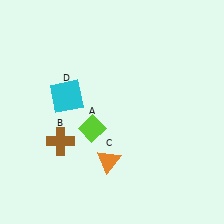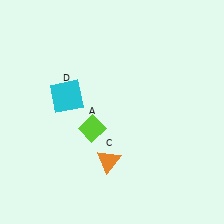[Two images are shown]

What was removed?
The brown cross (B) was removed in Image 2.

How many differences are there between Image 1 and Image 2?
There is 1 difference between the two images.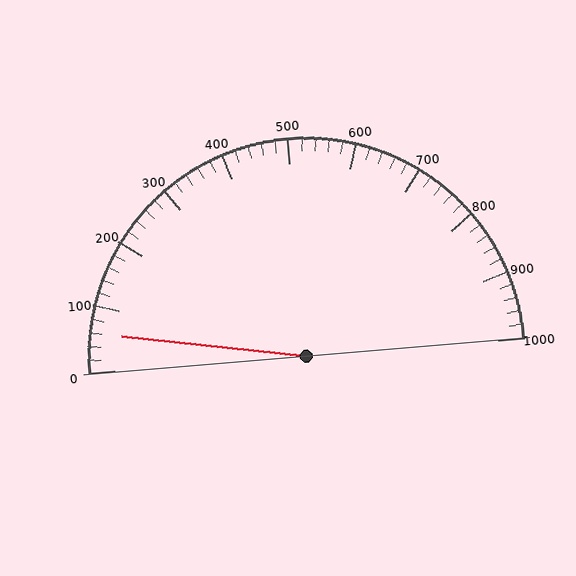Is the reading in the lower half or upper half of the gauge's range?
The reading is in the lower half of the range (0 to 1000).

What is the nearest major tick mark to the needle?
The nearest major tick mark is 100.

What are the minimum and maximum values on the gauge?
The gauge ranges from 0 to 1000.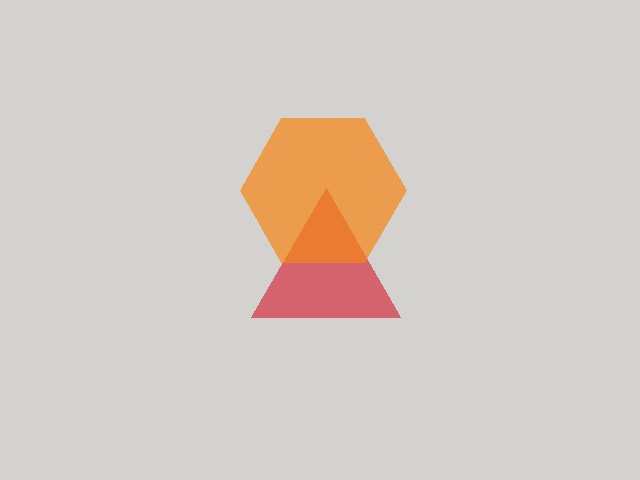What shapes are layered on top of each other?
The layered shapes are: a red triangle, an orange hexagon.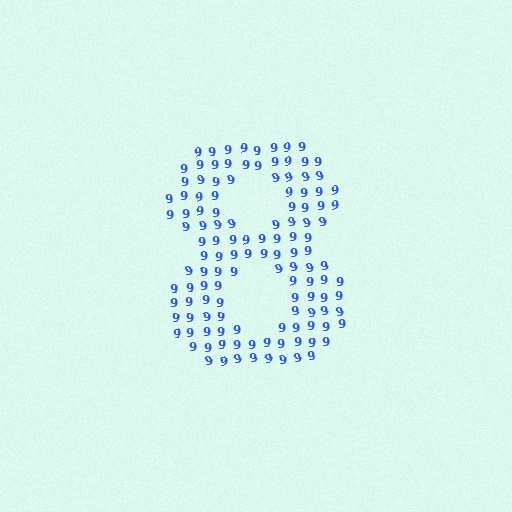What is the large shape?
The large shape is the digit 8.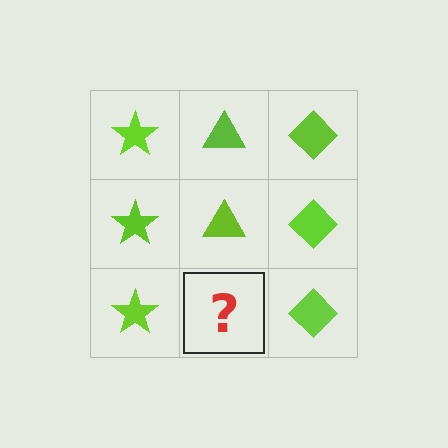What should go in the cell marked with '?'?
The missing cell should contain a lime triangle.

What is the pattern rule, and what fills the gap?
The rule is that each column has a consistent shape. The gap should be filled with a lime triangle.